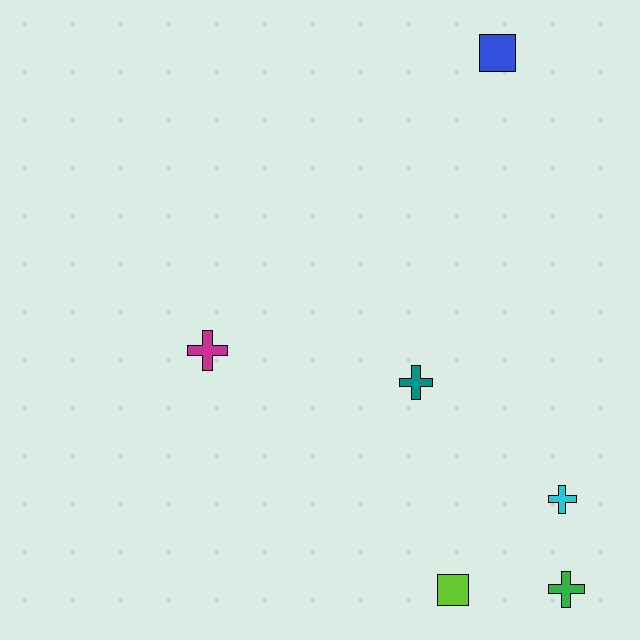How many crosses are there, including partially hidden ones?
There are 4 crosses.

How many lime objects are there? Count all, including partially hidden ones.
There is 1 lime object.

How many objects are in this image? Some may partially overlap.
There are 6 objects.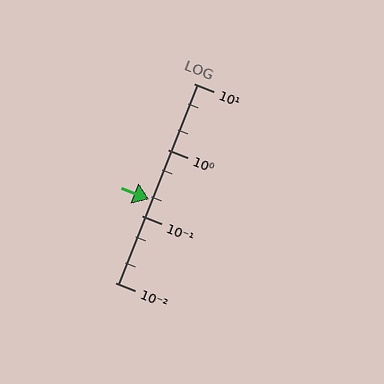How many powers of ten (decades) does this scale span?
The scale spans 3 decades, from 0.01 to 10.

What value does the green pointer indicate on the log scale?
The pointer indicates approximately 0.18.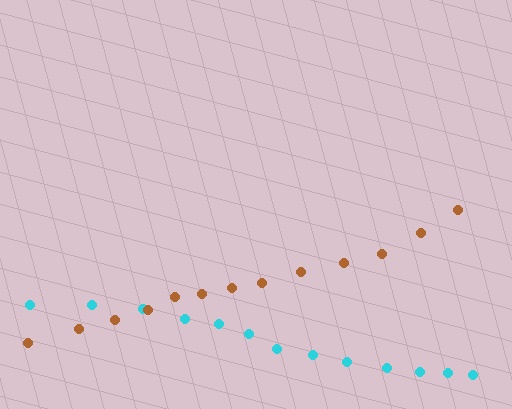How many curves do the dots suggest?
There are 2 distinct paths.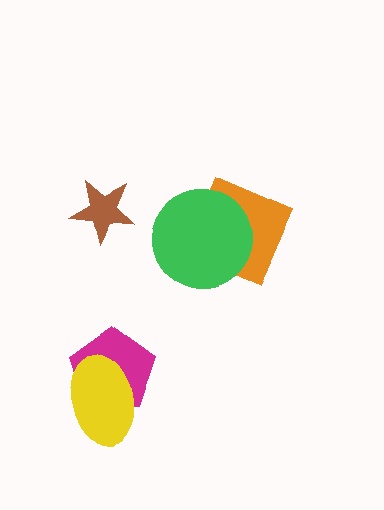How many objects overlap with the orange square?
1 object overlaps with the orange square.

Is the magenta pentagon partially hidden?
Yes, it is partially covered by another shape.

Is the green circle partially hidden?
No, no other shape covers it.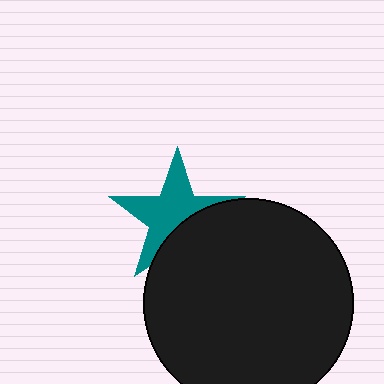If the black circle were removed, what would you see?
You would see the complete teal star.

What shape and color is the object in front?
The object in front is a black circle.